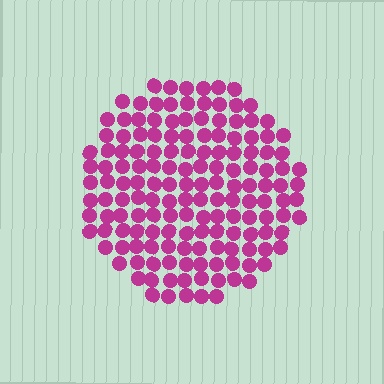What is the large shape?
The large shape is a circle.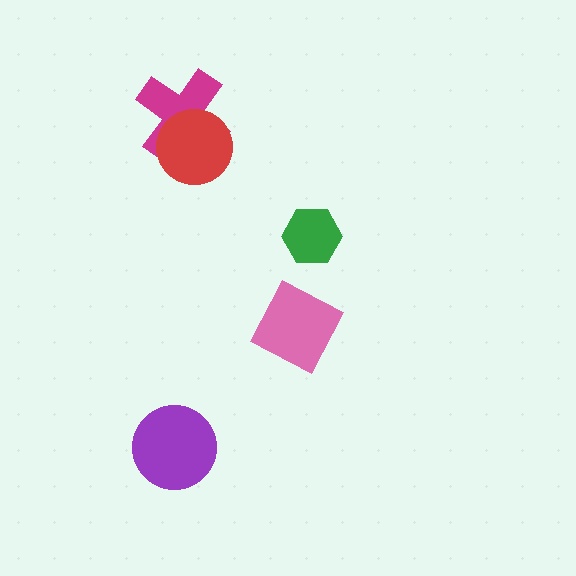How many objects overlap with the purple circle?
0 objects overlap with the purple circle.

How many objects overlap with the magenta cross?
1 object overlaps with the magenta cross.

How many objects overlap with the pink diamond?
0 objects overlap with the pink diamond.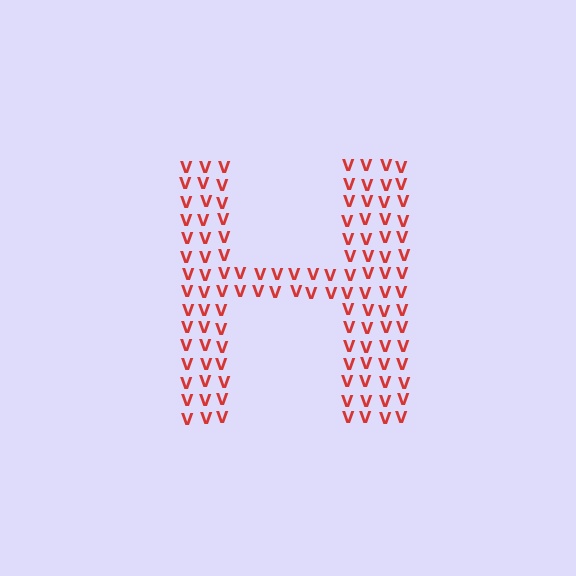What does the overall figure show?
The overall figure shows the letter H.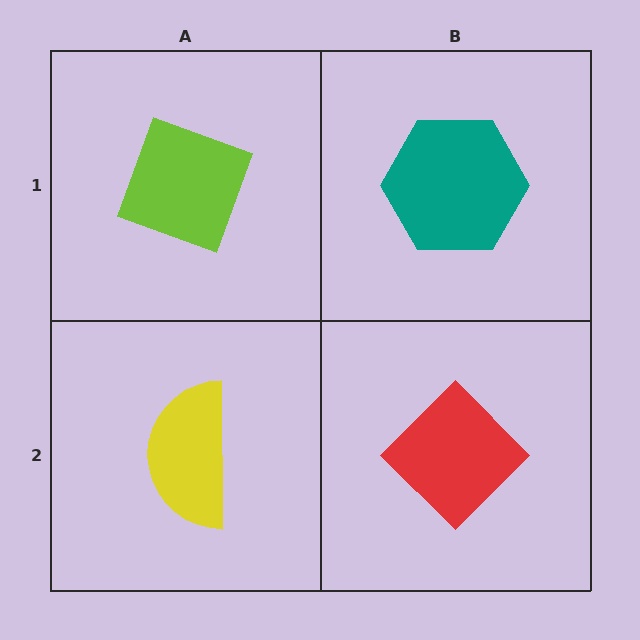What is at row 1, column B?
A teal hexagon.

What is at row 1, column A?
A lime diamond.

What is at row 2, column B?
A red diamond.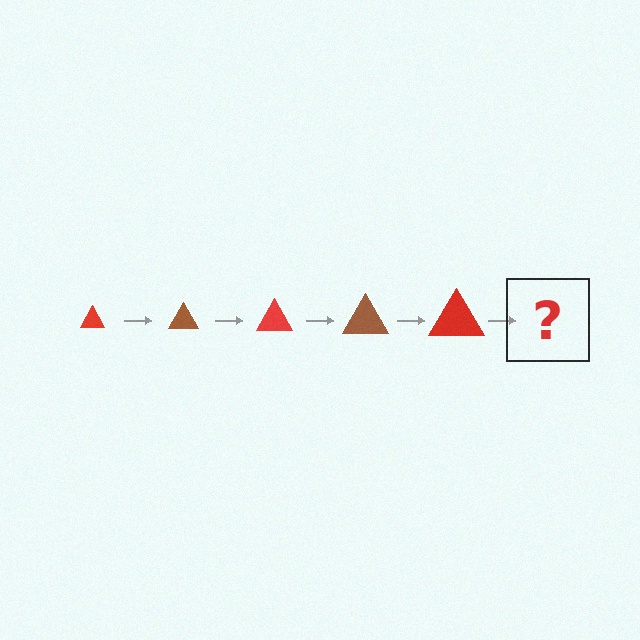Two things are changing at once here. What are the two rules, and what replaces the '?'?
The two rules are that the triangle grows larger each step and the color cycles through red and brown. The '?' should be a brown triangle, larger than the previous one.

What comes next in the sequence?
The next element should be a brown triangle, larger than the previous one.